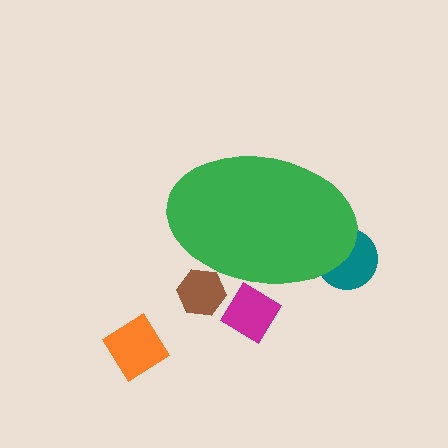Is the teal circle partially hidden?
Yes, the teal circle is partially hidden behind the green ellipse.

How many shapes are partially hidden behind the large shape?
3 shapes are partially hidden.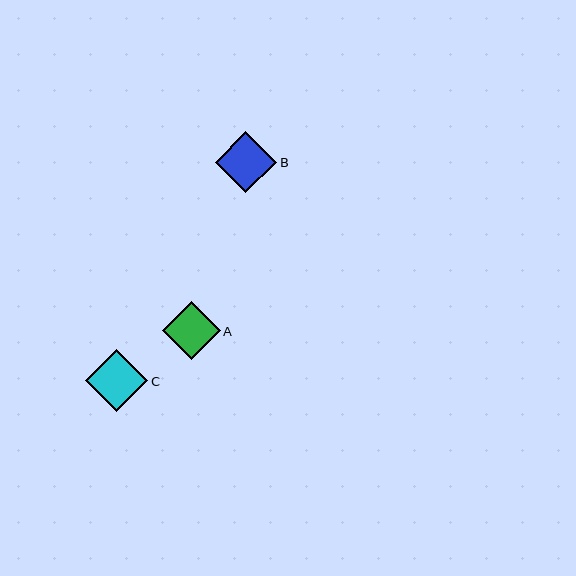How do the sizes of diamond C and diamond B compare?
Diamond C and diamond B are approximately the same size.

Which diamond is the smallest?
Diamond A is the smallest with a size of approximately 58 pixels.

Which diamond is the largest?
Diamond C is the largest with a size of approximately 62 pixels.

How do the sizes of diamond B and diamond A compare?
Diamond B and diamond A are approximately the same size.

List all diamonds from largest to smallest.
From largest to smallest: C, B, A.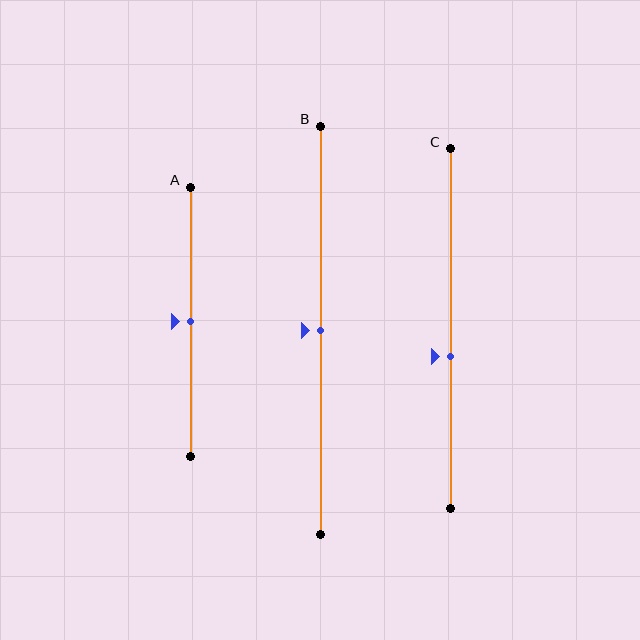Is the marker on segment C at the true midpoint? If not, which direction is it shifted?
No, the marker on segment C is shifted downward by about 8% of the segment length.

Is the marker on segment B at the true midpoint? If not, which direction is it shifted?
Yes, the marker on segment B is at the true midpoint.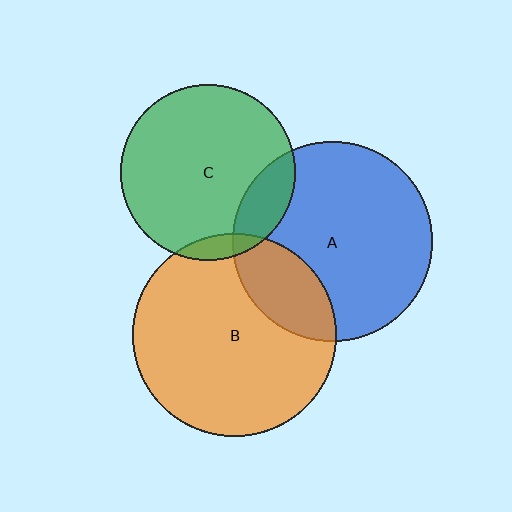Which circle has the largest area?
Circle B (orange).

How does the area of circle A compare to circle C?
Approximately 1.3 times.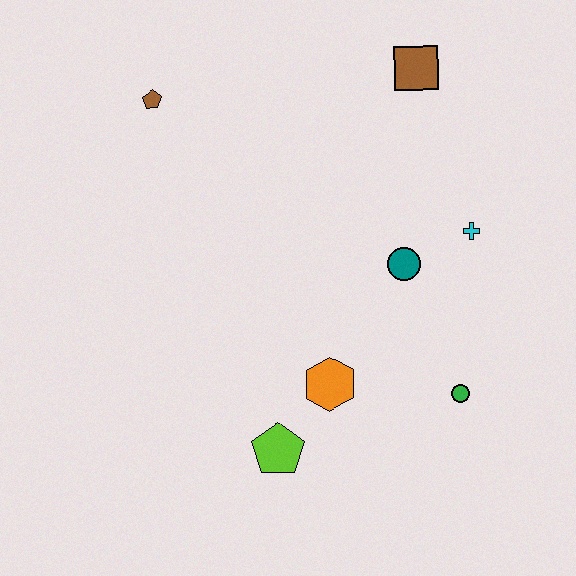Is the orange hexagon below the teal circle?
Yes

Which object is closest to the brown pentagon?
The brown square is closest to the brown pentagon.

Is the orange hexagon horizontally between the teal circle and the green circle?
No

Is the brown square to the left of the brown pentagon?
No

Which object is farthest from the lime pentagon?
The brown square is farthest from the lime pentagon.